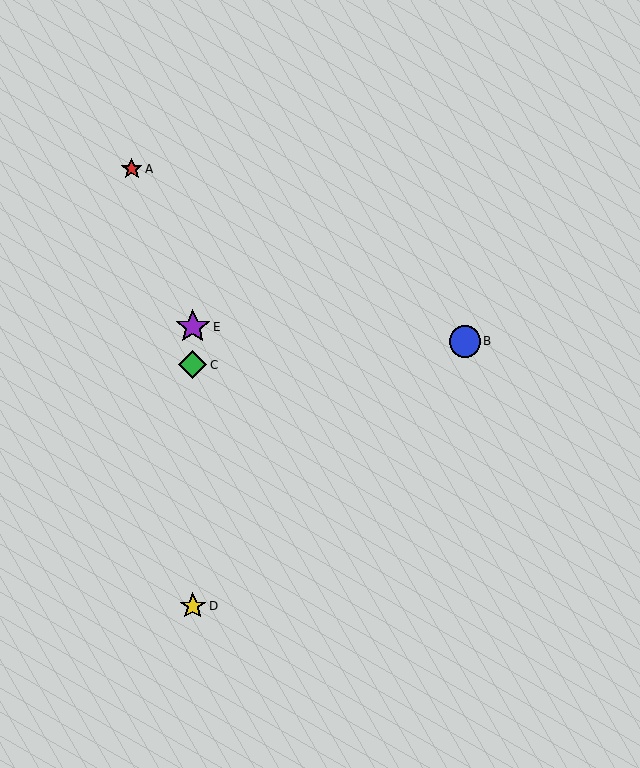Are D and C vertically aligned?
Yes, both are at x≈193.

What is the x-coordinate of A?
Object A is at x≈132.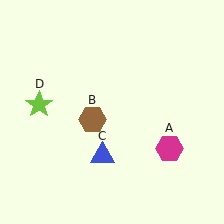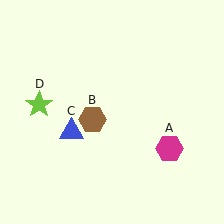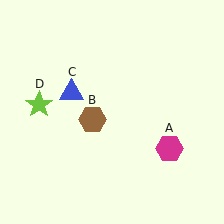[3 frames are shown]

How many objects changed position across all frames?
1 object changed position: blue triangle (object C).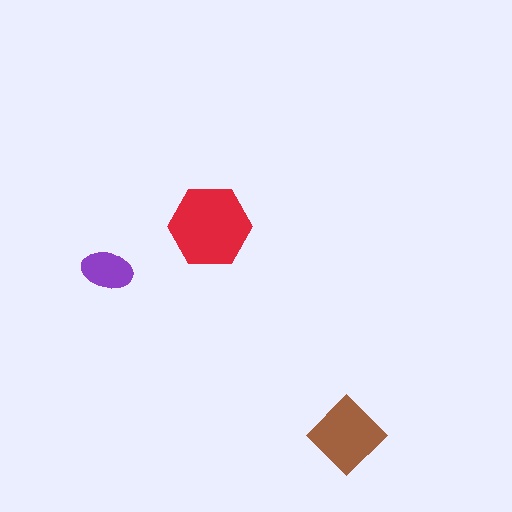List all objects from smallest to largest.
The purple ellipse, the brown diamond, the red hexagon.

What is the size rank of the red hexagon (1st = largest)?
1st.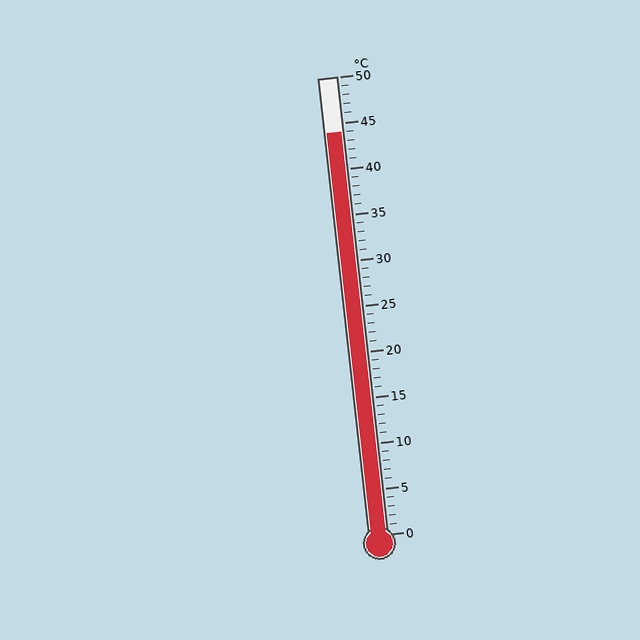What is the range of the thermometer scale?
The thermometer scale ranges from 0°C to 50°C.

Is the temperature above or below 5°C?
The temperature is above 5°C.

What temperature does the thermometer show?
The thermometer shows approximately 44°C.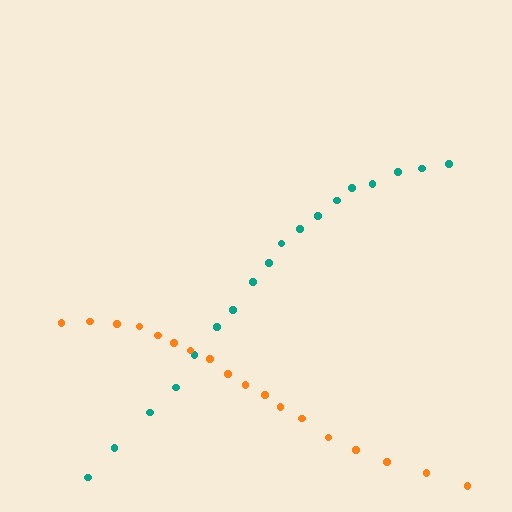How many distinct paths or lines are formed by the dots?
There are 2 distinct paths.